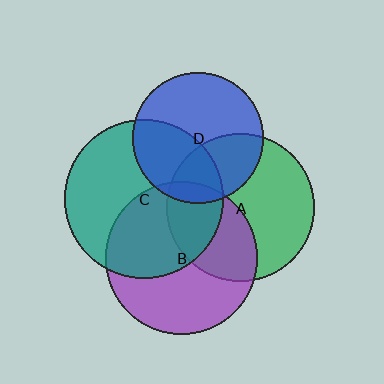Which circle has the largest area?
Circle C (teal).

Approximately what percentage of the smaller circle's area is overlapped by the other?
Approximately 25%.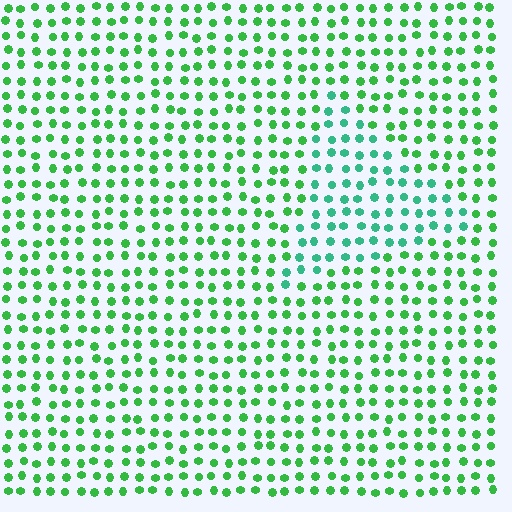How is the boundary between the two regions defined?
The boundary is defined purely by a slight shift in hue (about 32 degrees). Spacing, size, and orientation are identical on both sides.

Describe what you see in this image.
The image is filled with small green elements in a uniform arrangement. A triangle-shaped region is visible where the elements are tinted to a slightly different hue, forming a subtle color boundary.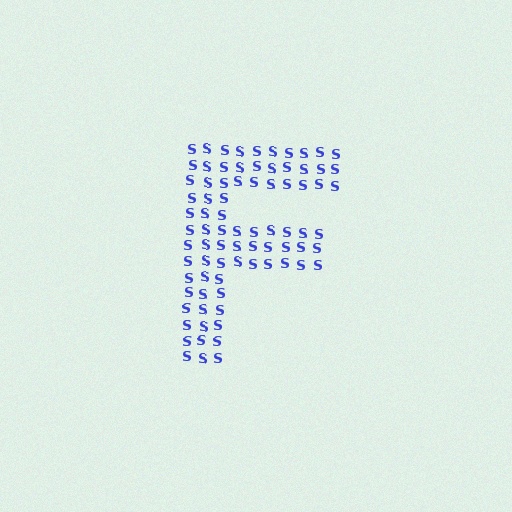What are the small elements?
The small elements are letter S's.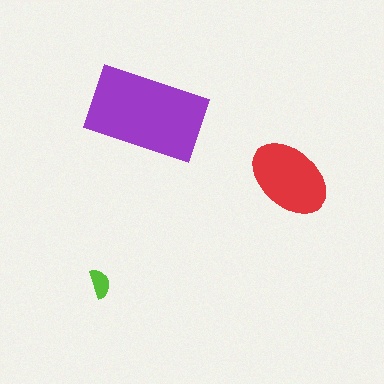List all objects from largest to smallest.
The purple rectangle, the red ellipse, the lime semicircle.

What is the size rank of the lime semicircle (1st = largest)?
3rd.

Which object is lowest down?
The lime semicircle is bottommost.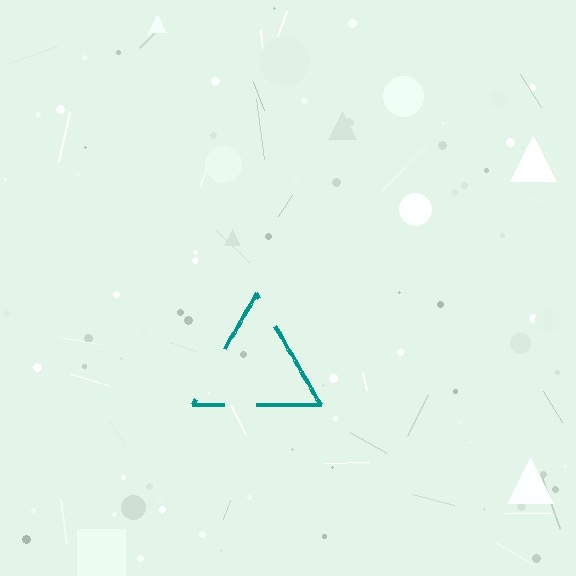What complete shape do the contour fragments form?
The contour fragments form a triangle.